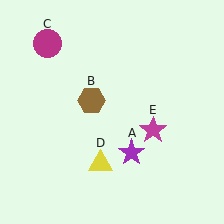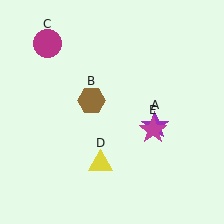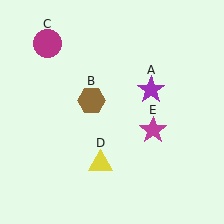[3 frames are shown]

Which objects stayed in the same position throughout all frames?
Brown hexagon (object B) and magenta circle (object C) and yellow triangle (object D) and magenta star (object E) remained stationary.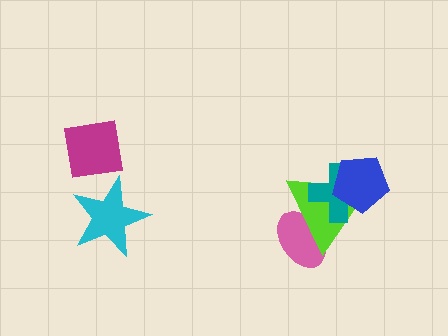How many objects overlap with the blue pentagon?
2 objects overlap with the blue pentagon.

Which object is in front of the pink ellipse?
The lime triangle is in front of the pink ellipse.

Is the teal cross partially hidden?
Yes, it is partially covered by another shape.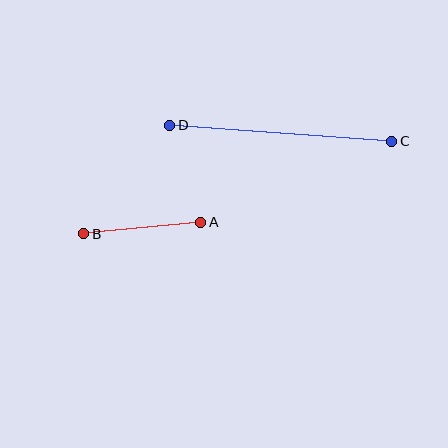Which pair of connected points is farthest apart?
Points C and D are farthest apart.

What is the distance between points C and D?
The distance is approximately 222 pixels.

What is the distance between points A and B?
The distance is approximately 117 pixels.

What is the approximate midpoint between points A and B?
The midpoint is at approximately (142, 228) pixels.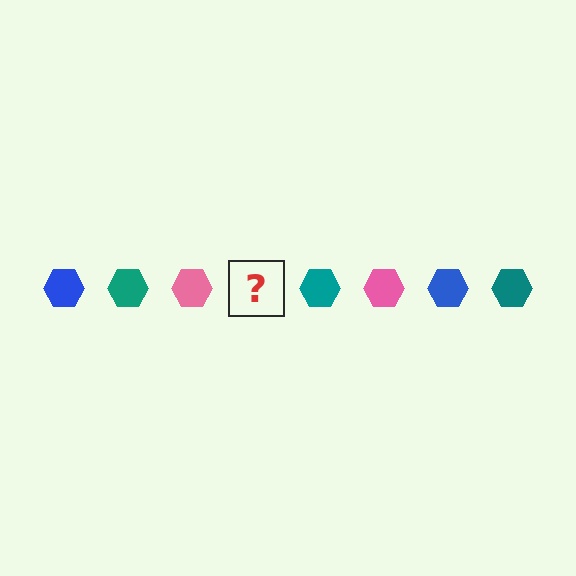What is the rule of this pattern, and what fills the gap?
The rule is that the pattern cycles through blue, teal, pink hexagons. The gap should be filled with a blue hexagon.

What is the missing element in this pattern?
The missing element is a blue hexagon.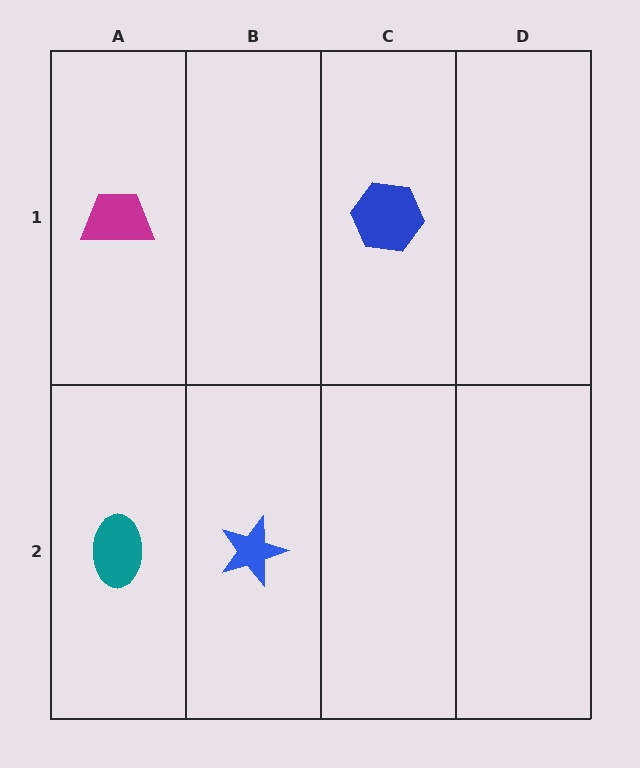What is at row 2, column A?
A teal ellipse.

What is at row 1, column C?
A blue hexagon.